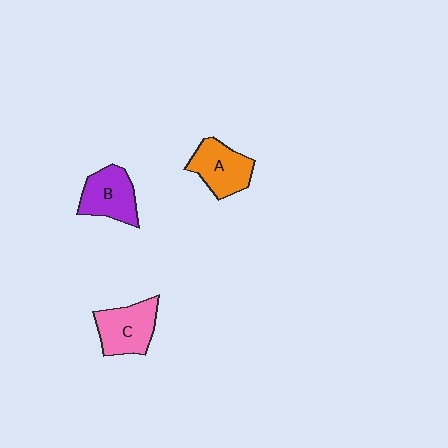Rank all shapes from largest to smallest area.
From largest to smallest: C (pink), A (orange), B (purple).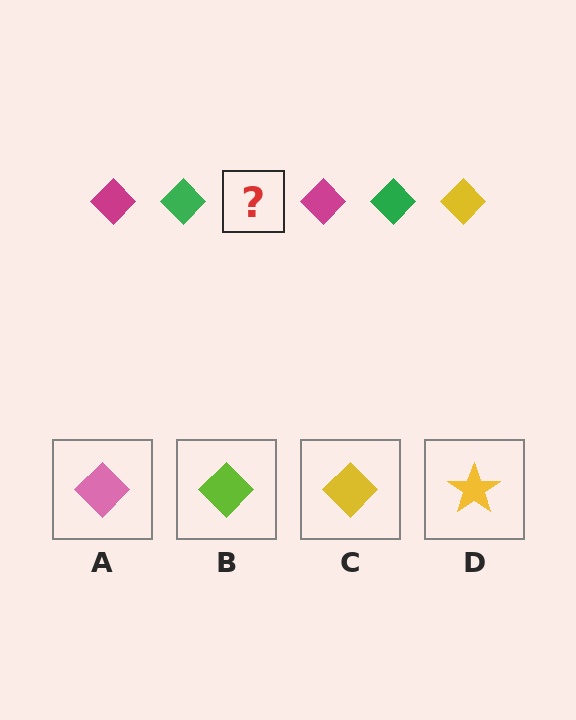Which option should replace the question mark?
Option C.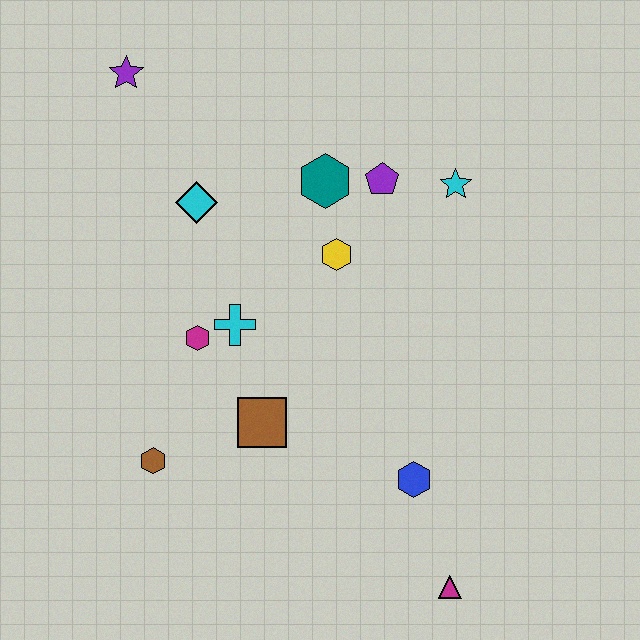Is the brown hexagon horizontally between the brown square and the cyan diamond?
No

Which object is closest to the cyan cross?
The magenta hexagon is closest to the cyan cross.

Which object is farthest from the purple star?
The magenta triangle is farthest from the purple star.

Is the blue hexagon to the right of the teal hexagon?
Yes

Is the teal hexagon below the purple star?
Yes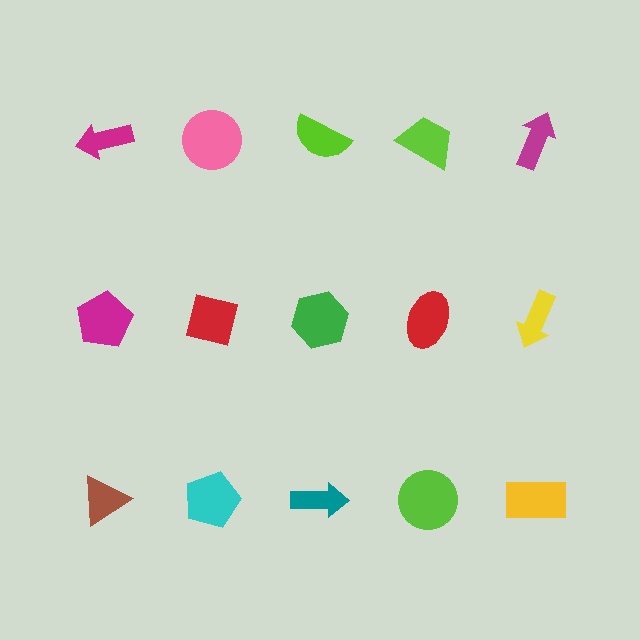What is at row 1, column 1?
A magenta arrow.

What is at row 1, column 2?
A pink circle.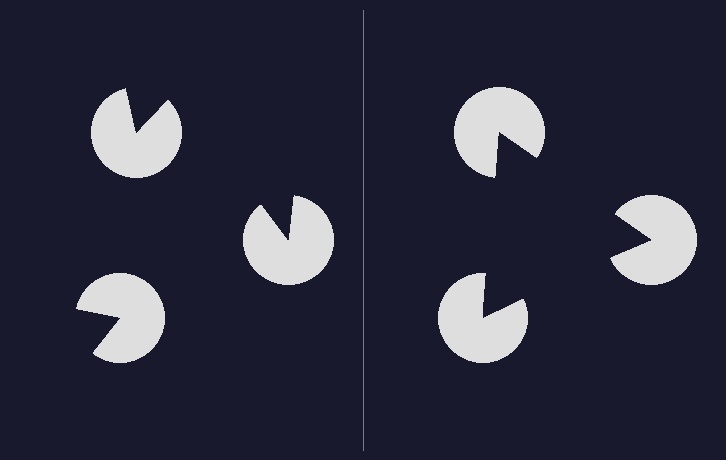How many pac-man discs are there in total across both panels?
6 — 3 on each side.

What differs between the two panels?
The pac-man discs are positioned identically on both sides; only the wedge orientations differ. On the right they align to a triangle; on the left they are misaligned.